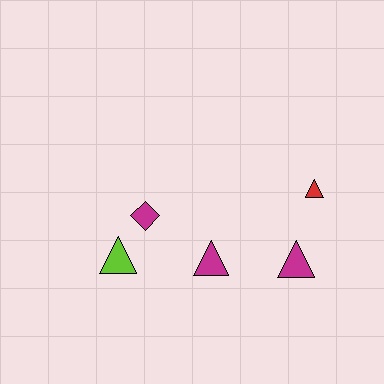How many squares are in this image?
There are no squares.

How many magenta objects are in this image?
There are 3 magenta objects.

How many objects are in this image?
There are 5 objects.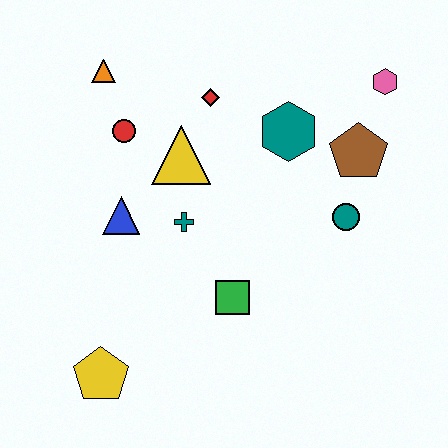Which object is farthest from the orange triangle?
The yellow pentagon is farthest from the orange triangle.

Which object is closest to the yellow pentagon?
The green square is closest to the yellow pentagon.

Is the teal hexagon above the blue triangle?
Yes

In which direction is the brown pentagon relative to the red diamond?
The brown pentagon is to the right of the red diamond.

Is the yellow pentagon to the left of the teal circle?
Yes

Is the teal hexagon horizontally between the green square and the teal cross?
No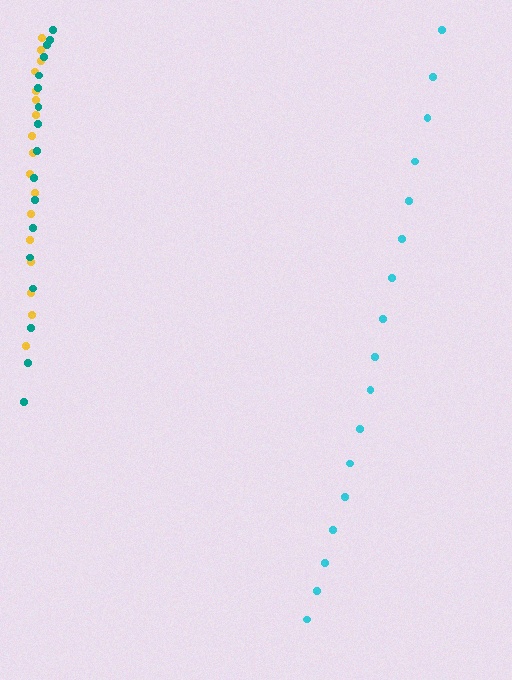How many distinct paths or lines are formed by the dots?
There are 3 distinct paths.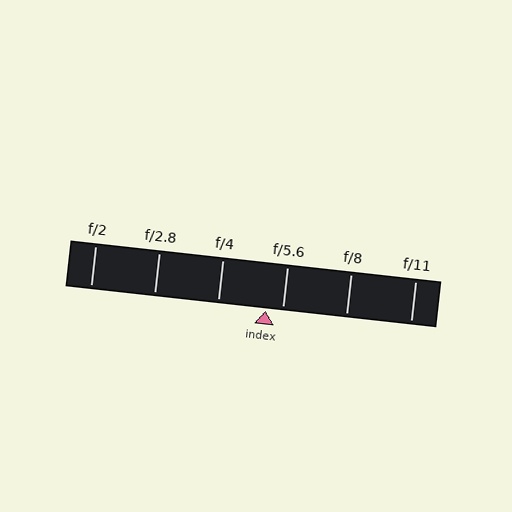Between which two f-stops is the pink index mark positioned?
The index mark is between f/4 and f/5.6.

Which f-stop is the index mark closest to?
The index mark is closest to f/5.6.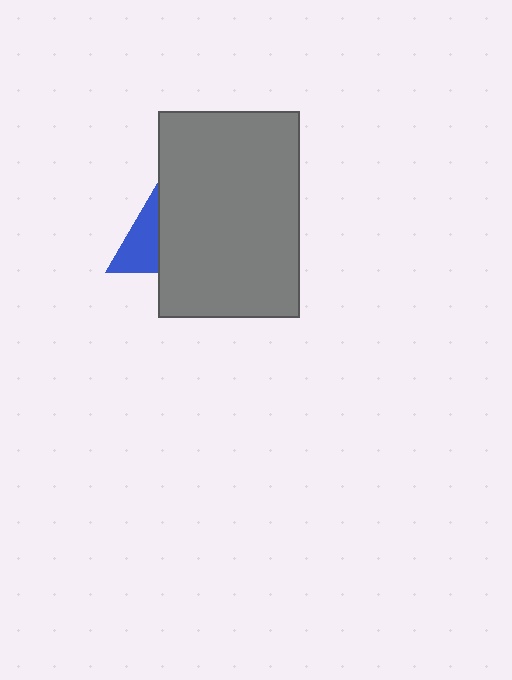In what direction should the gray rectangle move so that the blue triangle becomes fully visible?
The gray rectangle should move right. That is the shortest direction to clear the overlap and leave the blue triangle fully visible.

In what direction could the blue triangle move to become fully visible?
The blue triangle could move left. That would shift it out from behind the gray rectangle entirely.